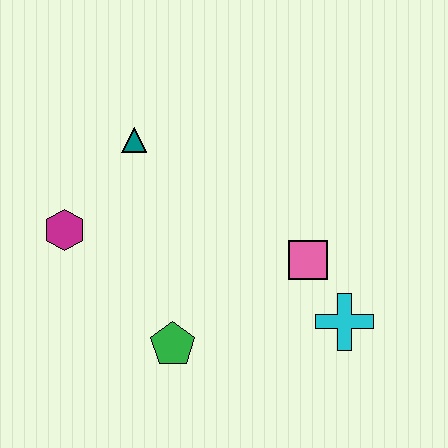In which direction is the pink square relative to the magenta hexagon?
The pink square is to the right of the magenta hexagon.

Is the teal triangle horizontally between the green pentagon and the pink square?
No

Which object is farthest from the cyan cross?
The magenta hexagon is farthest from the cyan cross.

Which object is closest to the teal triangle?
The magenta hexagon is closest to the teal triangle.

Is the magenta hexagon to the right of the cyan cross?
No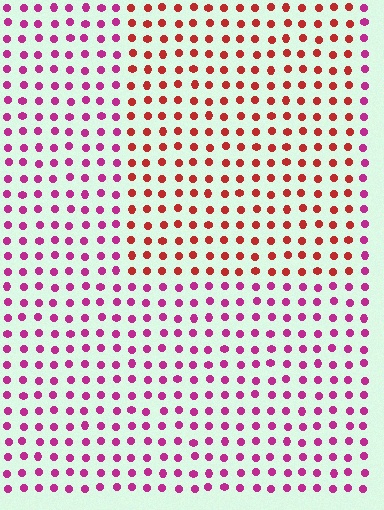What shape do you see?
I see a rectangle.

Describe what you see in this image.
The image is filled with small magenta elements in a uniform arrangement. A rectangle-shaped region is visible where the elements are tinted to a slightly different hue, forming a subtle color boundary.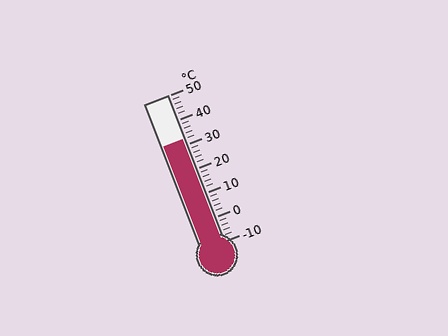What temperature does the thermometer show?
The thermometer shows approximately 32°C.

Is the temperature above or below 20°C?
The temperature is above 20°C.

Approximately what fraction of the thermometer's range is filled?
The thermometer is filled to approximately 70% of its range.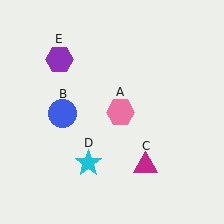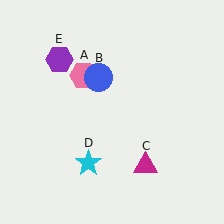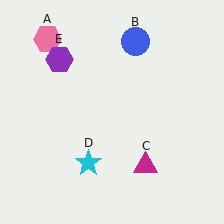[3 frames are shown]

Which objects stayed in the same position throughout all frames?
Magenta triangle (object C) and cyan star (object D) and purple hexagon (object E) remained stationary.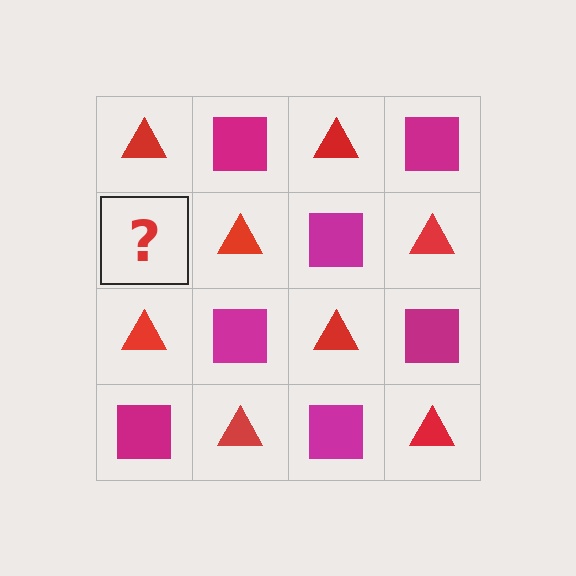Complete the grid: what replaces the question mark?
The question mark should be replaced with a magenta square.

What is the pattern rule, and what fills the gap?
The rule is that it alternates red triangle and magenta square in a checkerboard pattern. The gap should be filled with a magenta square.